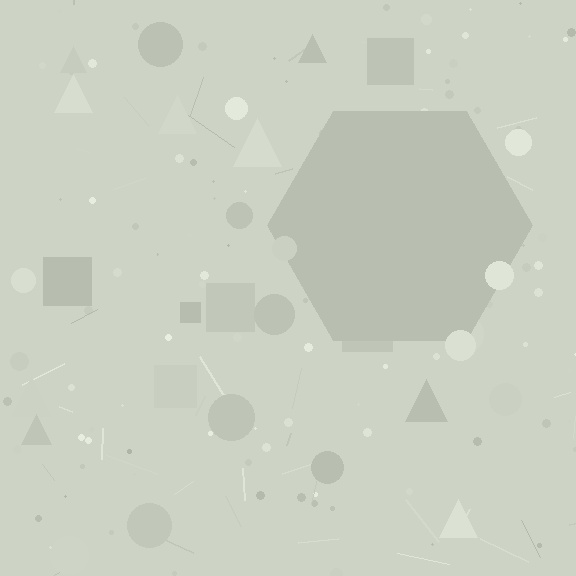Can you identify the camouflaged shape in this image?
The camouflaged shape is a hexagon.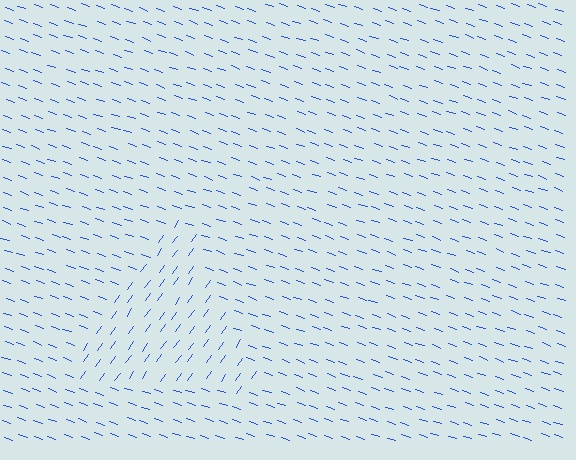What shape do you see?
I see a triangle.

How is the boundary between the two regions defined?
The boundary is defined purely by a change in line orientation (approximately 74 degrees difference). All lines are the same color and thickness.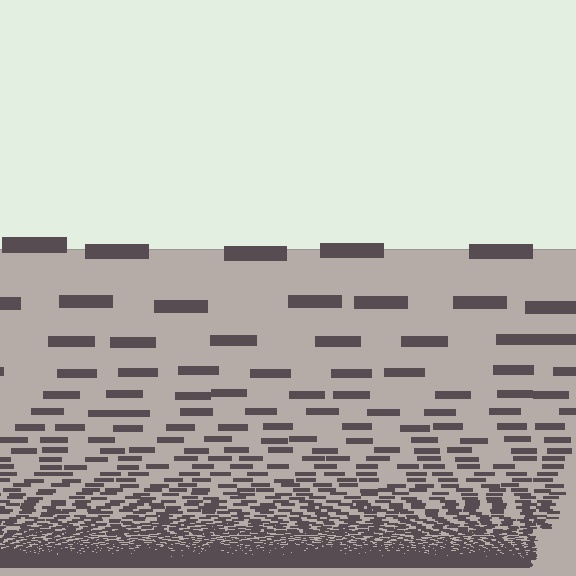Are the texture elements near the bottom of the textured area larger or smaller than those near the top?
Smaller. The gradient is inverted — elements near the bottom are smaller and denser.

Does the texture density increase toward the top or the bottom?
Density increases toward the bottom.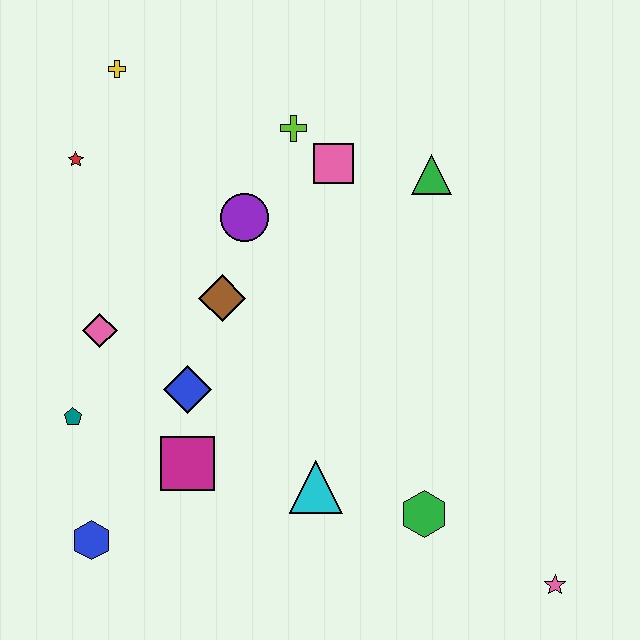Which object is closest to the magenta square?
The blue diamond is closest to the magenta square.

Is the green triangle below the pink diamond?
No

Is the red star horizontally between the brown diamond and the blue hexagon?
No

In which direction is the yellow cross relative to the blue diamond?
The yellow cross is above the blue diamond.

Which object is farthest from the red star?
The pink star is farthest from the red star.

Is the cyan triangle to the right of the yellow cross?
Yes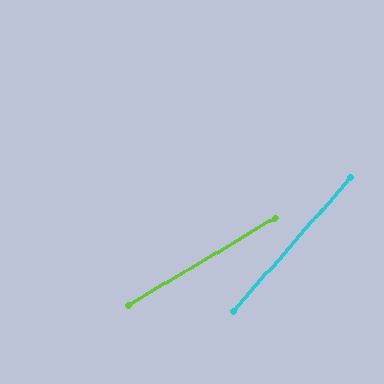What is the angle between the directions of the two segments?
Approximately 18 degrees.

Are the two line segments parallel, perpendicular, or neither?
Neither parallel nor perpendicular — they differ by about 18°.